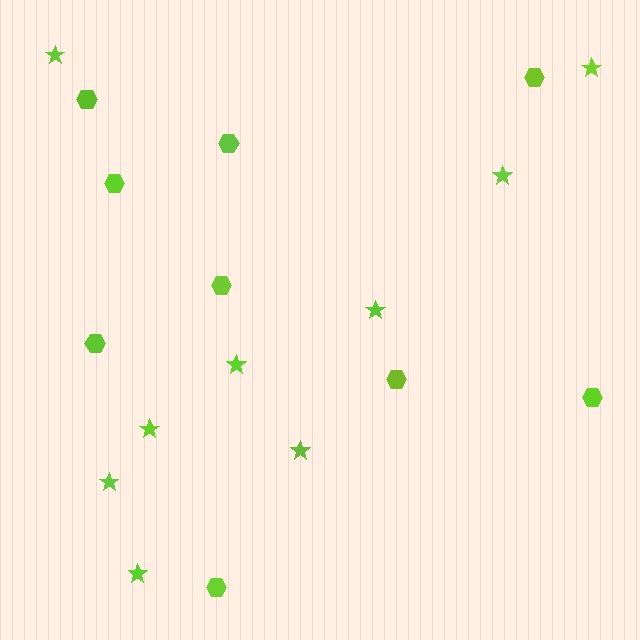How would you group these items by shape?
There are 2 groups: one group of hexagons (9) and one group of stars (9).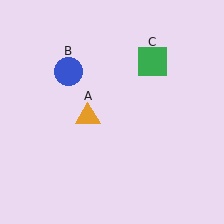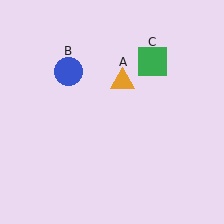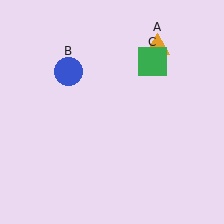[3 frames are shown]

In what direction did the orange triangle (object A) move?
The orange triangle (object A) moved up and to the right.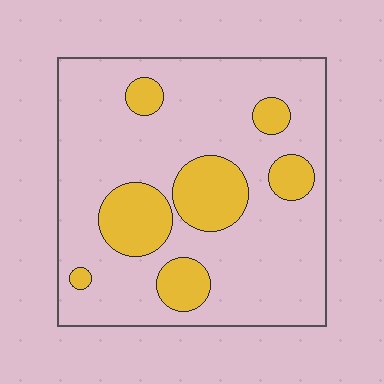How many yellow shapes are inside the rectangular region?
7.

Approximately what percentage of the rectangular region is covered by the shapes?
Approximately 20%.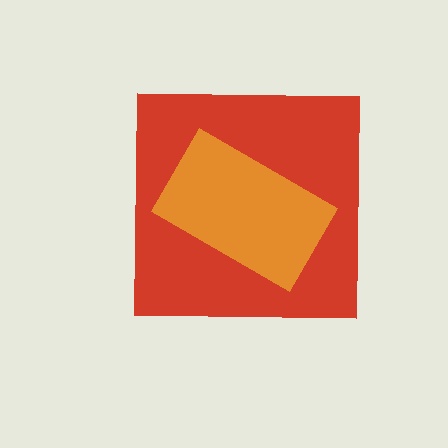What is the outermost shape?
The red square.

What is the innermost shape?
The orange rectangle.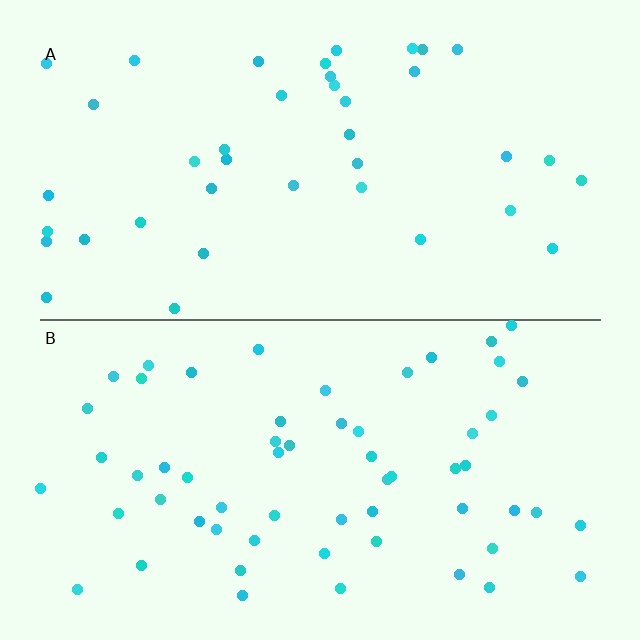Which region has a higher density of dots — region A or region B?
B (the bottom).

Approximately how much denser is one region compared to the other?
Approximately 1.5× — region B over region A.